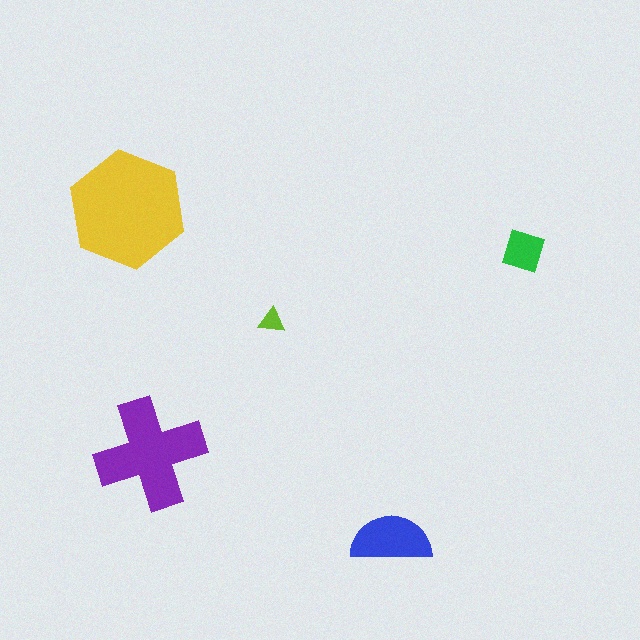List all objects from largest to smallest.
The yellow hexagon, the purple cross, the blue semicircle, the green diamond, the lime triangle.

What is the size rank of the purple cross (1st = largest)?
2nd.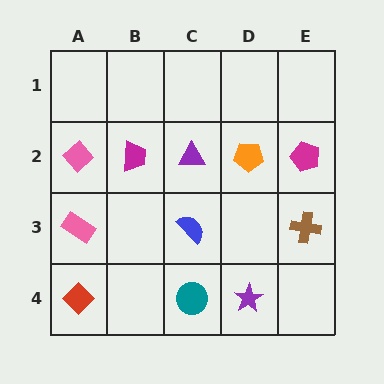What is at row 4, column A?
A red diamond.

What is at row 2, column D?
An orange pentagon.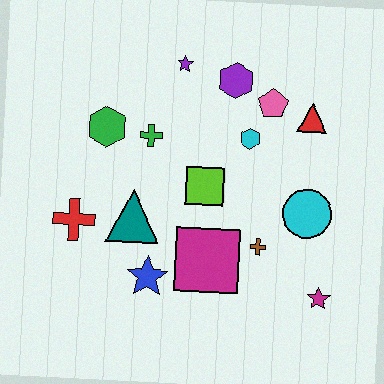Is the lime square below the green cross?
Yes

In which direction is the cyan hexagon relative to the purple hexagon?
The cyan hexagon is below the purple hexagon.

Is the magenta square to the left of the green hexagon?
No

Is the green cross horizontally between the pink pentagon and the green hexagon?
Yes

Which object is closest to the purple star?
The purple hexagon is closest to the purple star.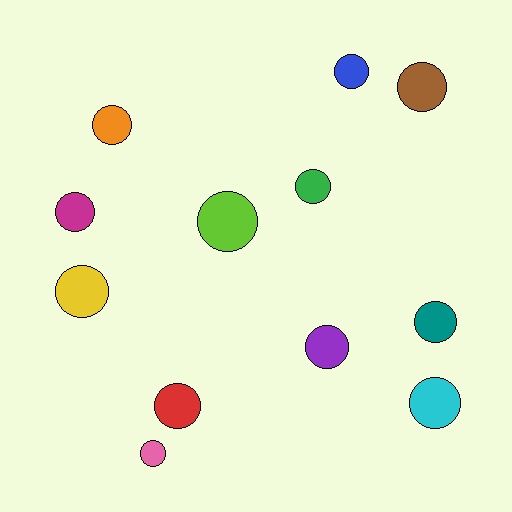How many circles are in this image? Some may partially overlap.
There are 12 circles.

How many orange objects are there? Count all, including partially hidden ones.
There is 1 orange object.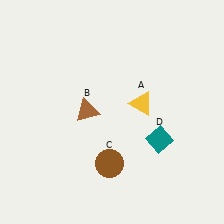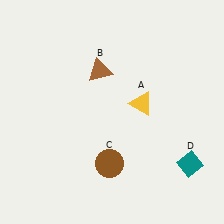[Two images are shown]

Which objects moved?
The objects that moved are: the brown triangle (B), the teal diamond (D).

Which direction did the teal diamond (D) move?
The teal diamond (D) moved right.